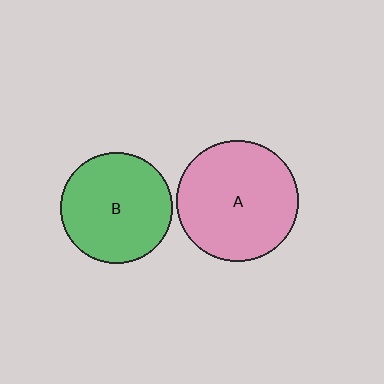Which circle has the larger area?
Circle A (pink).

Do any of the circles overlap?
No, none of the circles overlap.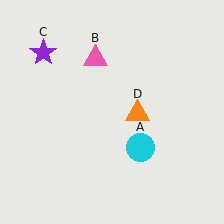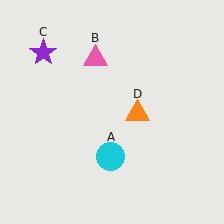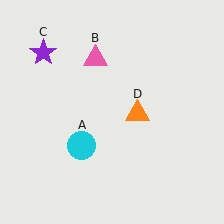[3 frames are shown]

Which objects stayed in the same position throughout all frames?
Pink triangle (object B) and purple star (object C) and orange triangle (object D) remained stationary.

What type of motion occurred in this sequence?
The cyan circle (object A) rotated clockwise around the center of the scene.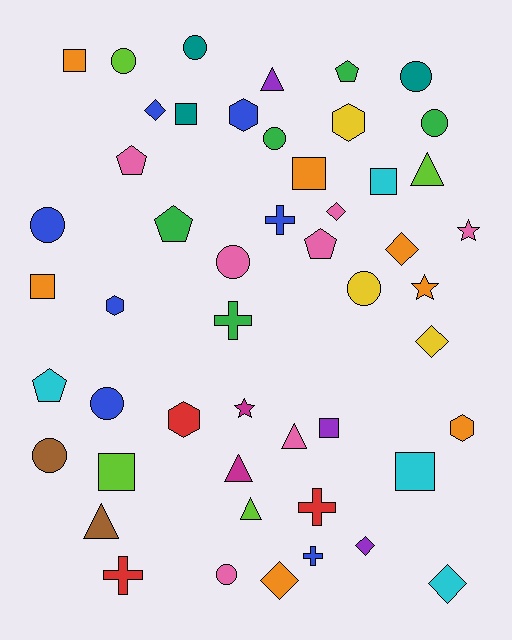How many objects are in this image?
There are 50 objects.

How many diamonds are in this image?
There are 7 diamonds.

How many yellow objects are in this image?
There are 3 yellow objects.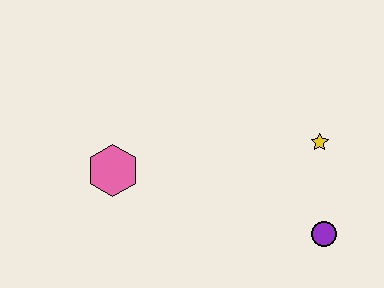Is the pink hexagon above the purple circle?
Yes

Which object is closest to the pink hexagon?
The yellow star is closest to the pink hexagon.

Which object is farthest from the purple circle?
The pink hexagon is farthest from the purple circle.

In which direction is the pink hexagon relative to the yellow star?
The pink hexagon is to the left of the yellow star.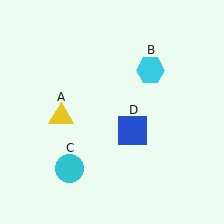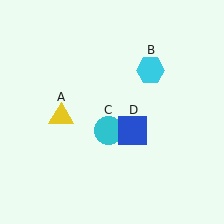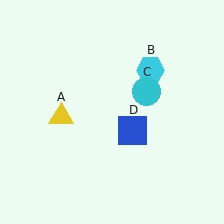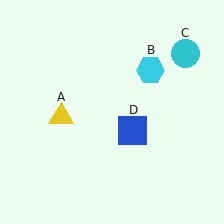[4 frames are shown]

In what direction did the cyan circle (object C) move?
The cyan circle (object C) moved up and to the right.